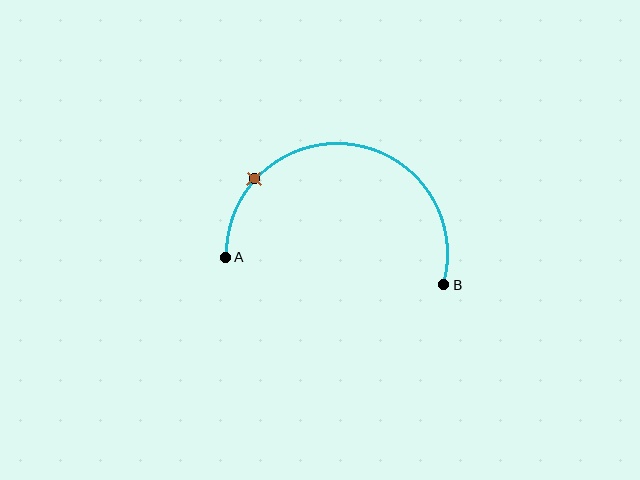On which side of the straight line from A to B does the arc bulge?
The arc bulges above the straight line connecting A and B.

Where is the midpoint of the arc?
The arc midpoint is the point on the curve farthest from the straight line joining A and B. It sits above that line.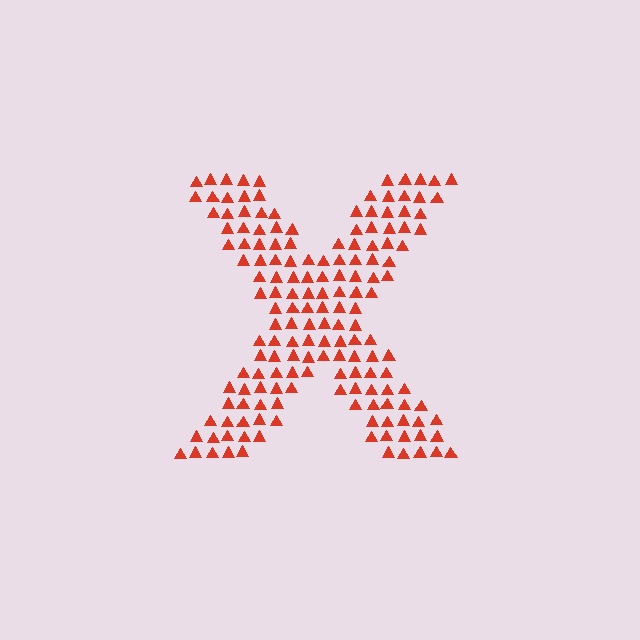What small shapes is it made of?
It is made of small triangles.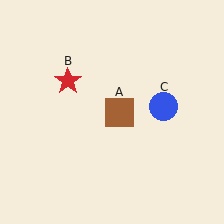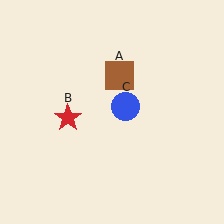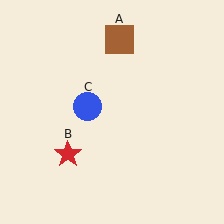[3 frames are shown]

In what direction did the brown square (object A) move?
The brown square (object A) moved up.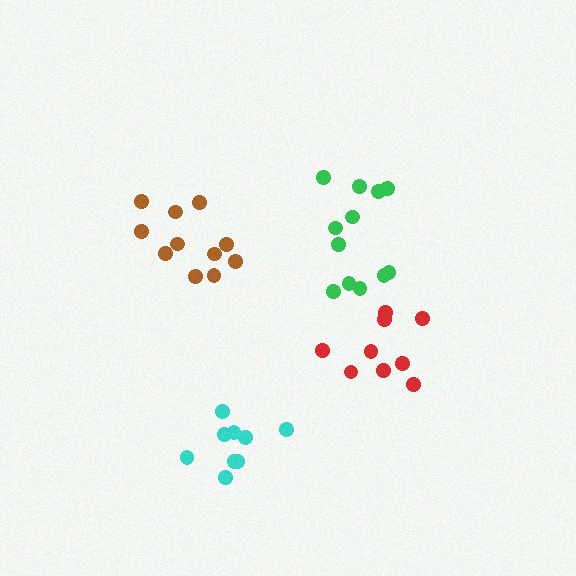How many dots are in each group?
Group 1: 12 dots, Group 2: 11 dots, Group 3: 9 dots, Group 4: 9 dots (41 total).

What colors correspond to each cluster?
The clusters are colored: green, brown, red, cyan.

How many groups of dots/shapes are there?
There are 4 groups.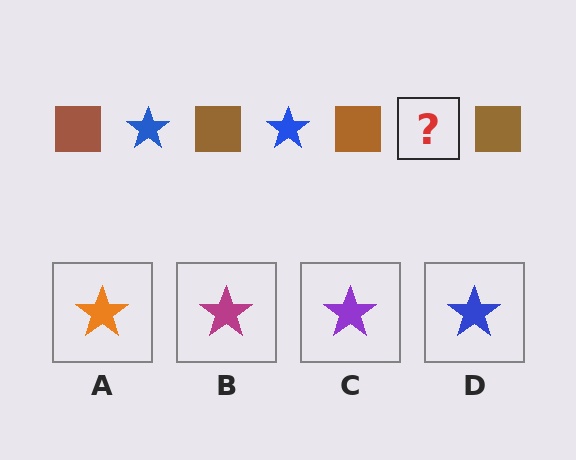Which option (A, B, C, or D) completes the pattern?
D.